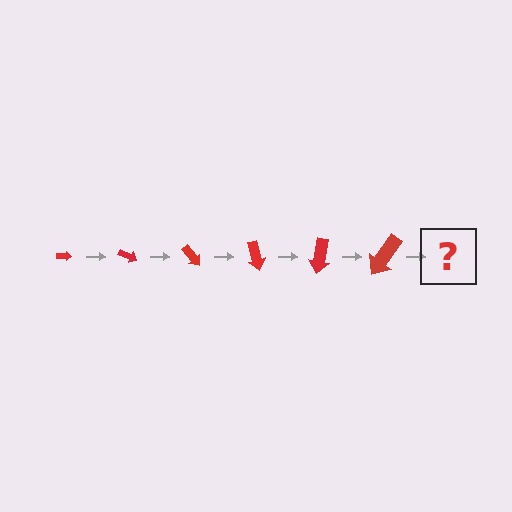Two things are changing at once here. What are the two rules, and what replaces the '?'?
The two rules are that the arrow grows larger each step and it rotates 25 degrees each step. The '?' should be an arrow, larger than the previous one and rotated 150 degrees from the start.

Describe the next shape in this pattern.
It should be an arrow, larger than the previous one and rotated 150 degrees from the start.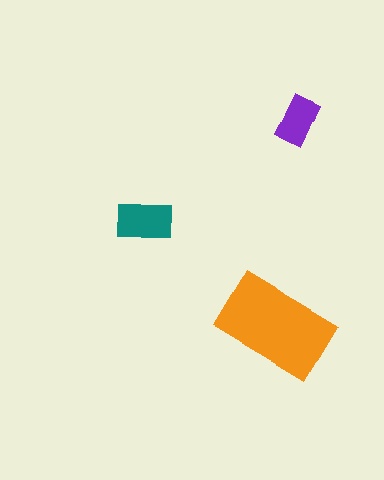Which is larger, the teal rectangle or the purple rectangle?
The teal one.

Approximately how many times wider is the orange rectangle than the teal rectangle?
About 2 times wider.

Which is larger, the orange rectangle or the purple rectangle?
The orange one.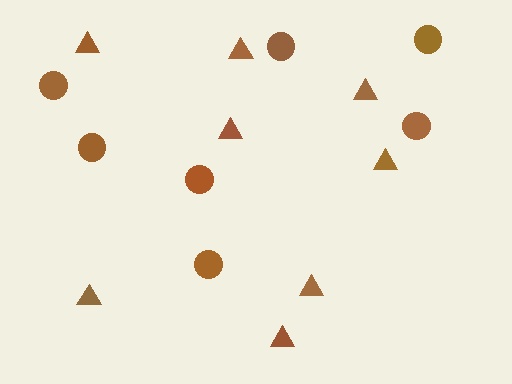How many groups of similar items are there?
There are 2 groups: one group of triangles (8) and one group of circles (7).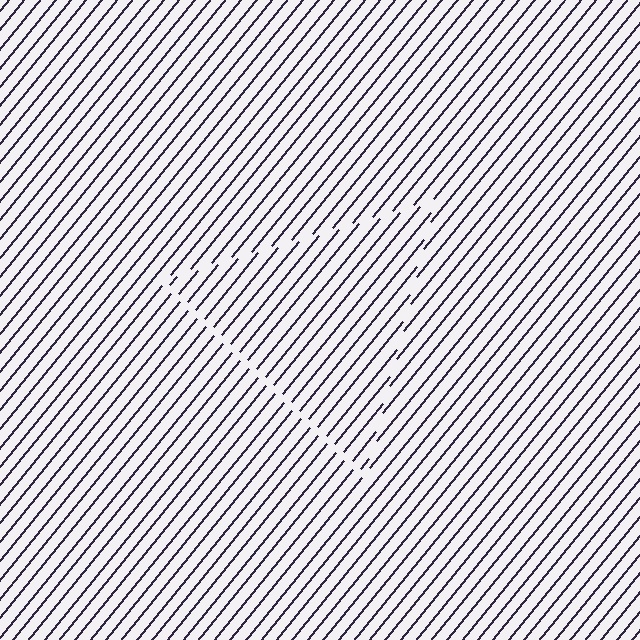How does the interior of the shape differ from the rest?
The interior of the shape contains the same grating, shifted by half a period — the contour is defined by the phase discontinuity where line-ends from the inner and outer gratings abut.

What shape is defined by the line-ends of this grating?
An illusory triangle. The interior of the shape contains the same grating, shifted by half a period — the contour is defined by the phase discontinuity where line-ends from the inner and outer gratings abut.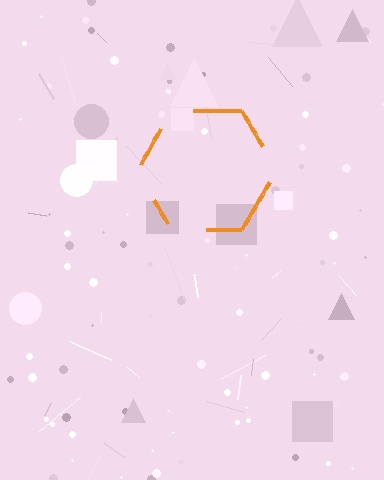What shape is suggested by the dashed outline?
The dashed outline suggests a hexagon.